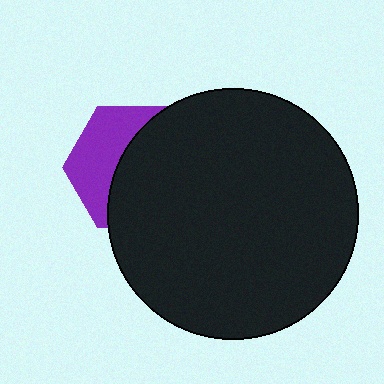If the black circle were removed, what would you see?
You would see the complete purple hexagon.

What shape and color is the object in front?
The object in front is a black circle.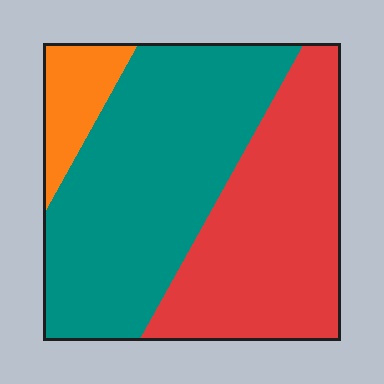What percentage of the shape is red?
Red takes up about two fifths (2/5) of the shape.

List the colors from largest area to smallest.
From largest to smallest: teal, red, orange.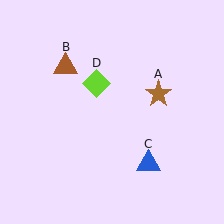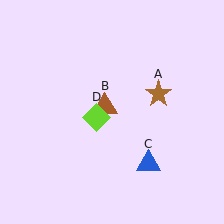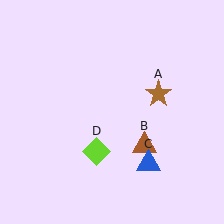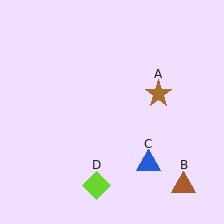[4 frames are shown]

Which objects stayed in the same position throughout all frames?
Brown star (object A) and blue triangle (object C) remained stationary.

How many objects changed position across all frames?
2 objects changed position: brown triangle (object B), lime diamond (object D).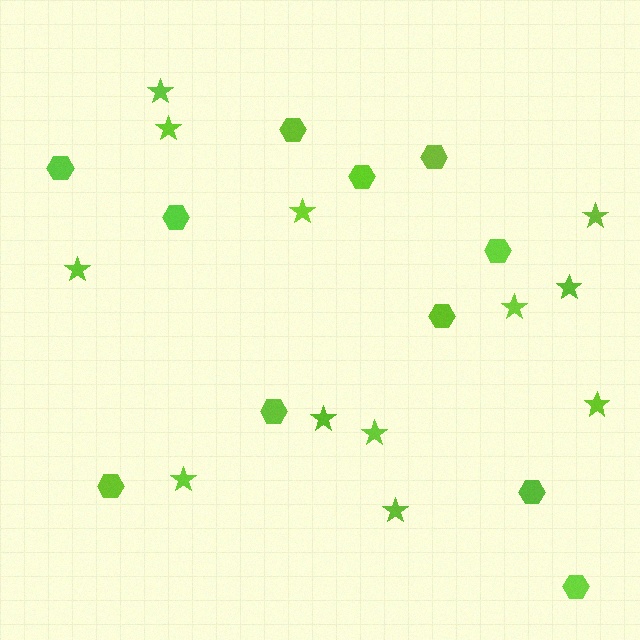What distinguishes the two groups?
There are 2 groups: one group of stars (12) and one group of hexagons (11).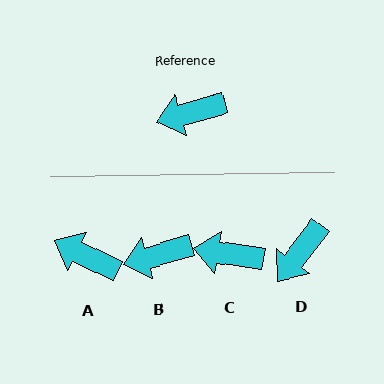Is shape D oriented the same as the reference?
No, it is off by about 36 degrees.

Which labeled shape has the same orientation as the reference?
B.